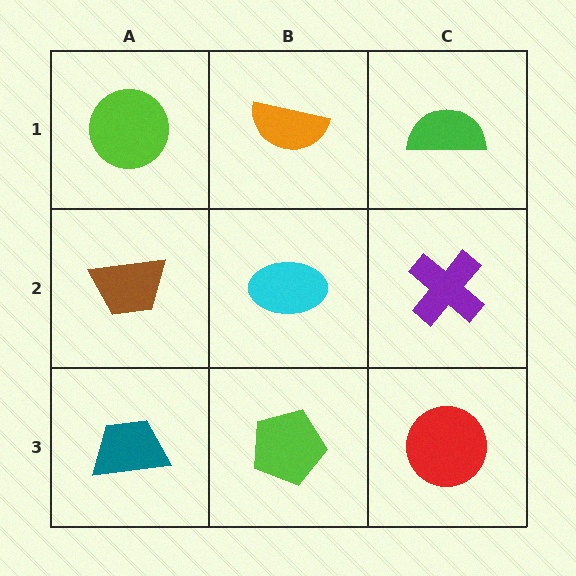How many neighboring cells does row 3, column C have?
2.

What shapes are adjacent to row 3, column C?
A purple cross (row 2, column C), a lime pentagon (row 3, column B).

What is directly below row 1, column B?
A cyan ellipse.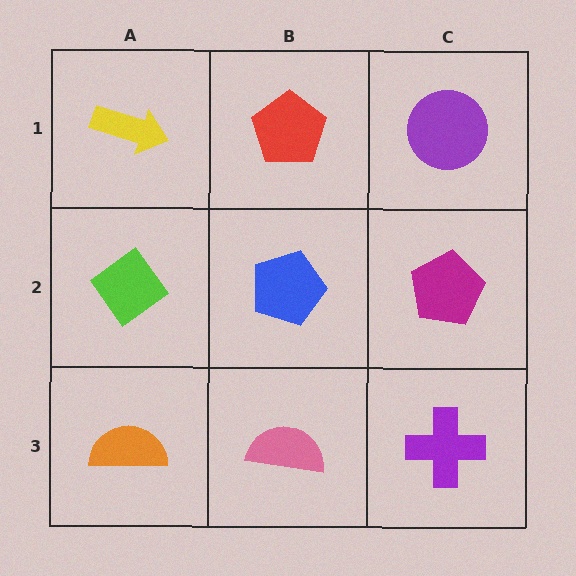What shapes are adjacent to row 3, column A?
A lime diamond (row 2, column A), a pink semicircle (row 3, column B).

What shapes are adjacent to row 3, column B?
A blue pentagon (row 2, column B), an orange semicircle (row 3, column A), a purple cross (row 3, column C).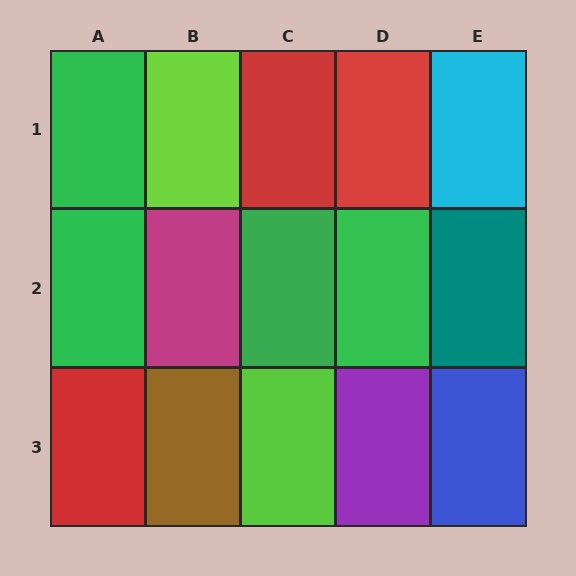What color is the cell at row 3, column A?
Red.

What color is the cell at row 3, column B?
Brown.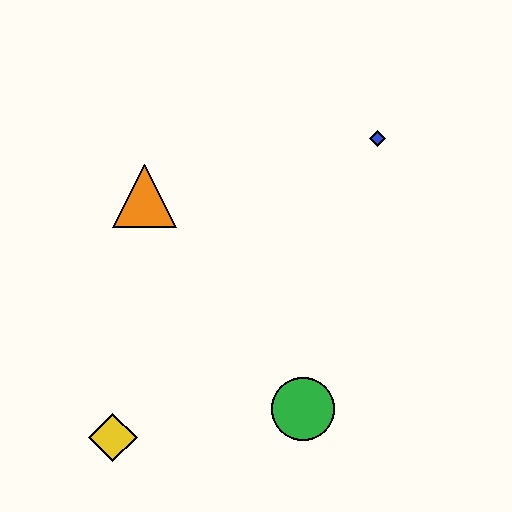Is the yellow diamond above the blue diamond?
No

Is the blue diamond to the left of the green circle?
No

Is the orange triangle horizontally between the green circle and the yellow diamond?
Yes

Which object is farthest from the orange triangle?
The green circle is farthest from the orange triangle.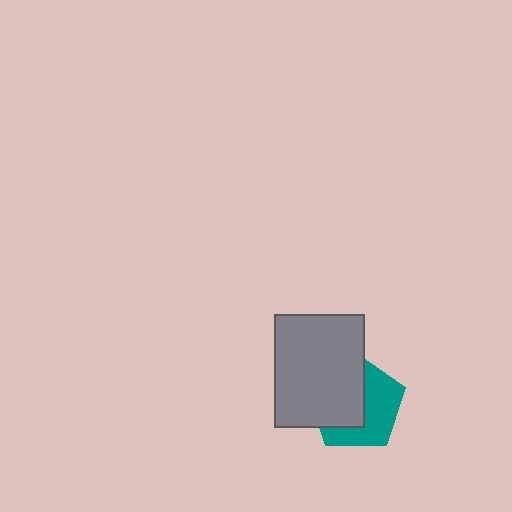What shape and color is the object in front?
The object in front is a gray rectangle.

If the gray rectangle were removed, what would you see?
You would see the complete teal pentagon.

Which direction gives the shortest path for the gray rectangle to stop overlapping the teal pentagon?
Moving left gives the shortest separation.